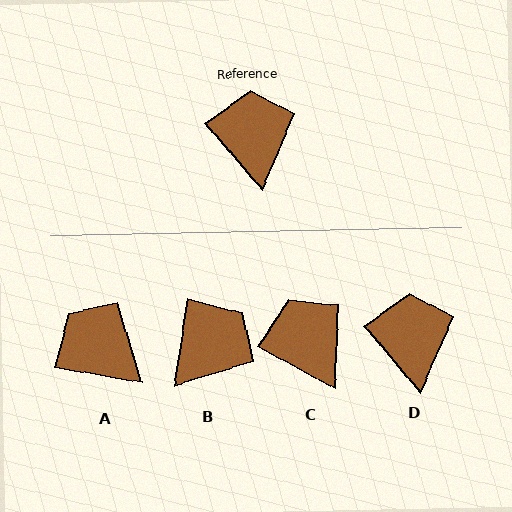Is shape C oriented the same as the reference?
No, it is off by about 21 degrees.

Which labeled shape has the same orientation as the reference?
D.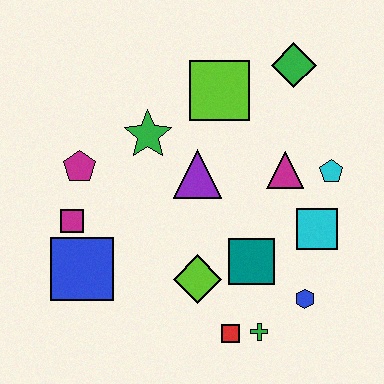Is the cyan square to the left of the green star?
No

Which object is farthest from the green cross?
The green diamond is farthest from the green cross.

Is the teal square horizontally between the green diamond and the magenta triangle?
No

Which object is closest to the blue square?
The magenta square is closest to the blue square.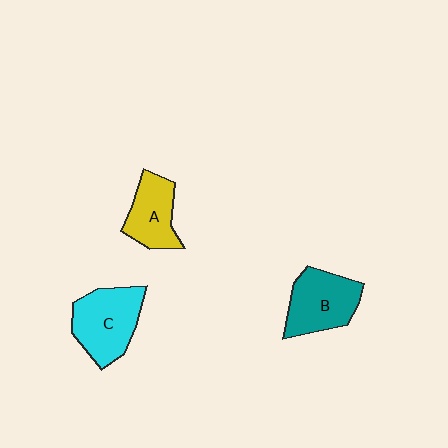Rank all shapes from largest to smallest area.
From largest to smallest: C (cyan), B (teal), A (yellow).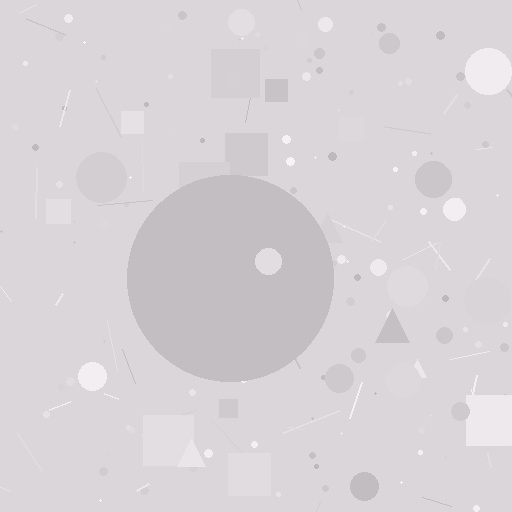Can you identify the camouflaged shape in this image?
The camouflaged shape is a circle.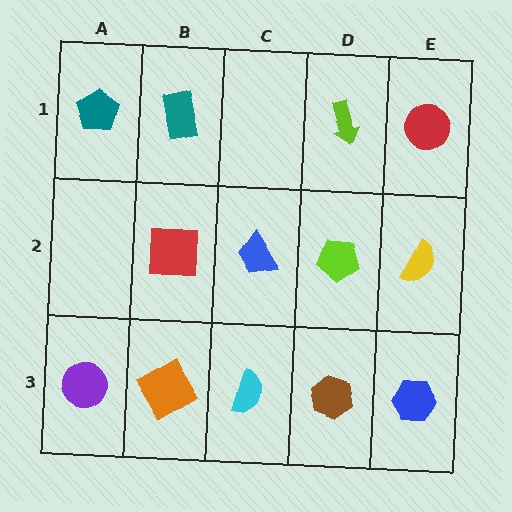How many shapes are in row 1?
4 shapes.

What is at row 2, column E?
A yellow semicircle.